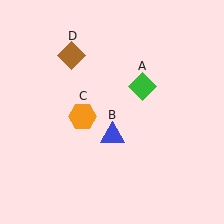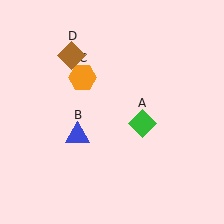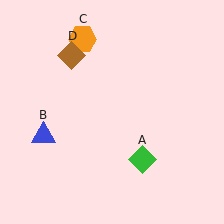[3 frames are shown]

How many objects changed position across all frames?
3 objects changed position: green diamond (object A), blue triangle (object B), orange hexagon (object C).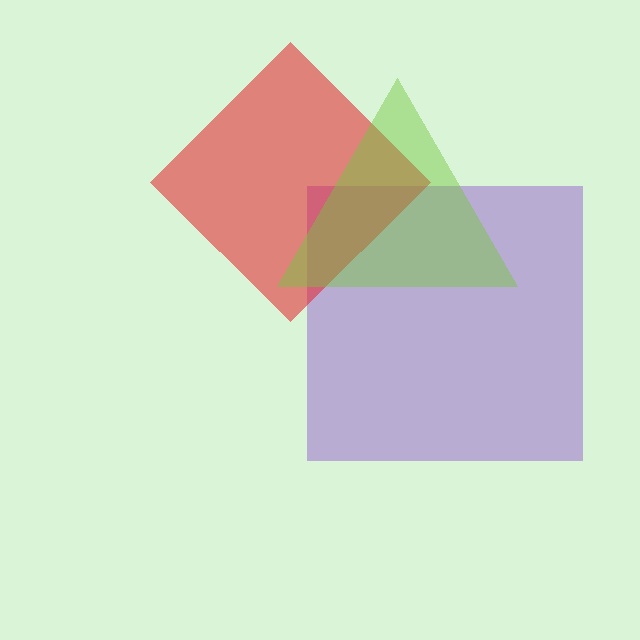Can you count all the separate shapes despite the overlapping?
Yes, there are 3 separate shapes.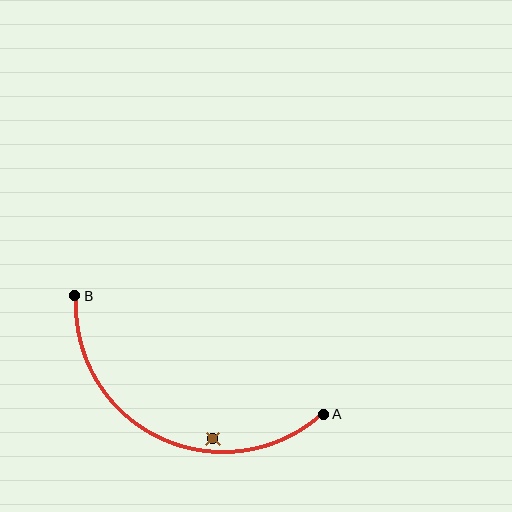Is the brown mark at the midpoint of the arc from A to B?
No — the brown mark does not lie on the arc at all. It sits slightly inside the curve.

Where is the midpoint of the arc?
The arc midpoint is the point on the curve farthest from the straight line joining A and B. It sits below that line.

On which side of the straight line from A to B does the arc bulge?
The arc bulges below the straight line connecting A and B.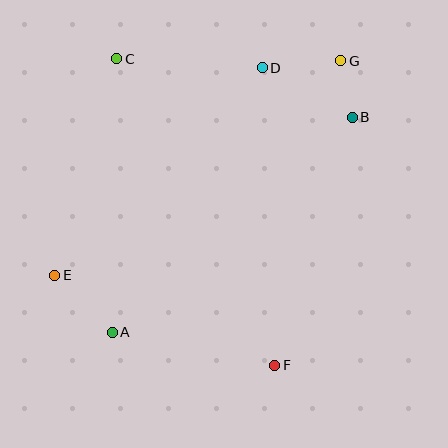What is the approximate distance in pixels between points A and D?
The distance between A and D is approximately 304 pixels.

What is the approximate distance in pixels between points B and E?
The distance between B and E is approximately 337 pixels.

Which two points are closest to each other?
Points B and G are closest to each other.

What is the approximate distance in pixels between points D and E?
The distance between D and E is approximately 294 pixels.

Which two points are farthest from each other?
Points E and G are farthest from each other.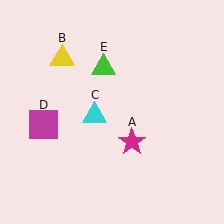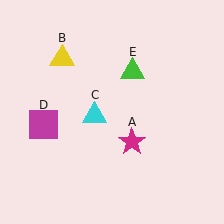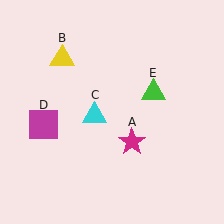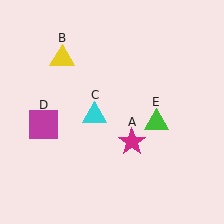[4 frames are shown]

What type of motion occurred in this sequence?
The green triangle (object E) rotated clockwise around the center of the scene.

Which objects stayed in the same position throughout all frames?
Magenta star (object A) and yellow triangle (object B) and cyan triangle (object C) and magenta square (object D) remained stationary.